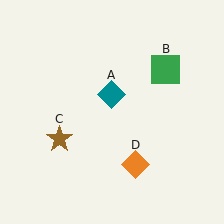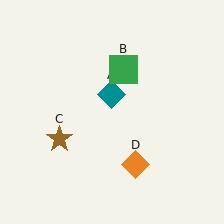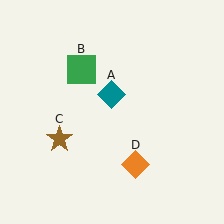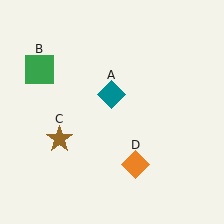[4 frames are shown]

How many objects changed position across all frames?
1 object changed position: green square (object B).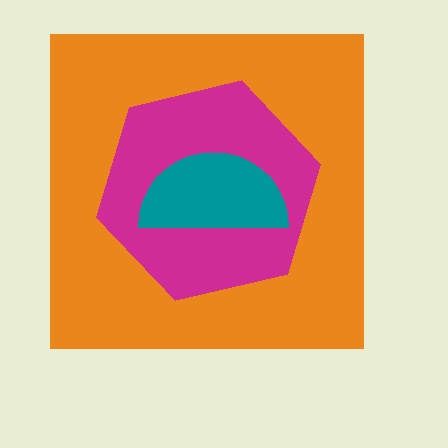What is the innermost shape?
The teal semicircle.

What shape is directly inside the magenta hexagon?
The teal semicircle.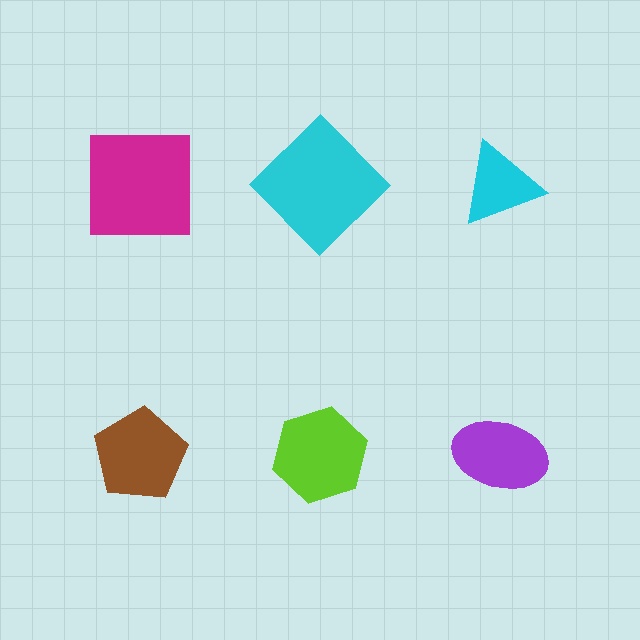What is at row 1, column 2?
A cyan diamond.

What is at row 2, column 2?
A lime hexagon.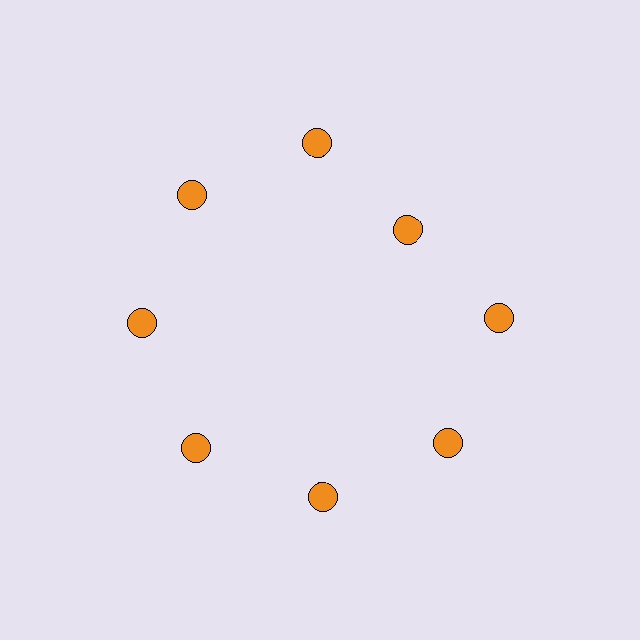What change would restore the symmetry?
The symmetry would be restored by moving it outward, back onto the ring so that all 8 circles sit at equal angles and equal distance from the center.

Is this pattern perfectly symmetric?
No. The 8 orange circles are arranged in a ring, but one element near the 2 o'clock position is pulled inward toward the center, breaking the 8-fold rotational symmetry.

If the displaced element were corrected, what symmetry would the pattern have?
It would have 8-fold rotational symmetry — the pattern would map onto itself every 45 degrees.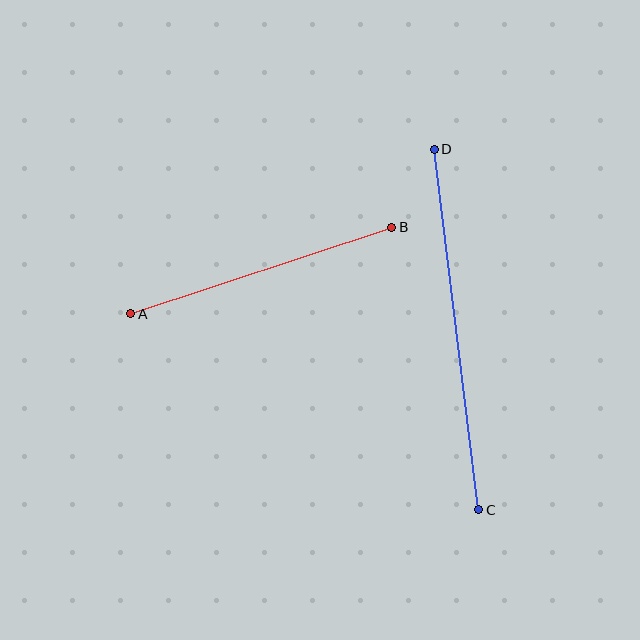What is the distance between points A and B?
The distance is approximately 275 pixels.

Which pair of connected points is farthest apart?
Points C and D are farthest apart.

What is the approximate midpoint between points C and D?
The midpoint is at approximately (457, 330) pixels.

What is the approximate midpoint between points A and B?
The midpoint is at approximately (261, 271) pixels.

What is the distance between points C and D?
The distance is approximately 363 pixels.